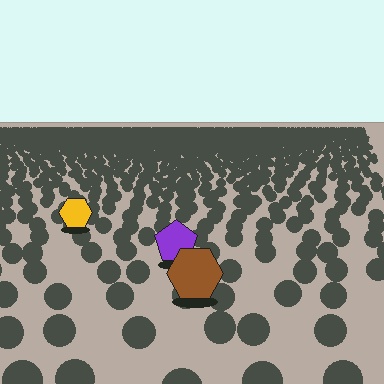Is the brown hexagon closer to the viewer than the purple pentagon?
Yes. The brown hexagon is closer — you can tell from the texture gradient: the ground texture is coarser near it.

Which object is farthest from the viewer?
The yellow hexagon is farthest from the viewer. It appears smaller and the ground texture around it is denser.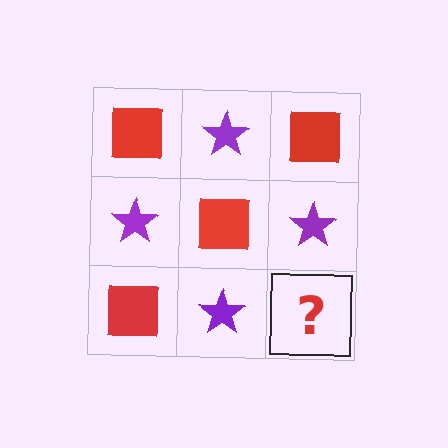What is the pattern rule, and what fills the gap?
The rule is that it alternates red square and purple star in a checkerboard pattern. The gap should be filled with a red square.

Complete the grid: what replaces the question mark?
The question mark should be replaced with a red square.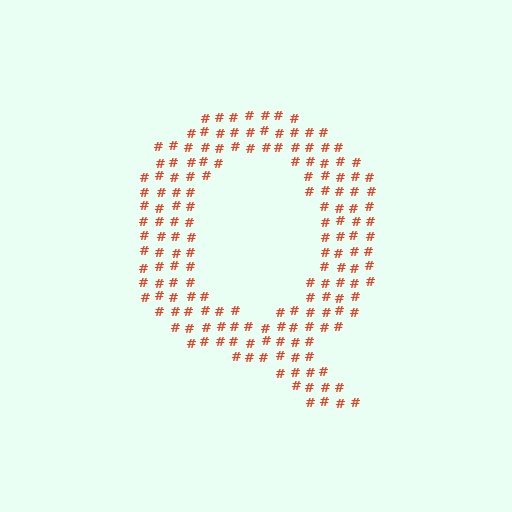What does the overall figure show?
The overall figure shows the letter Q.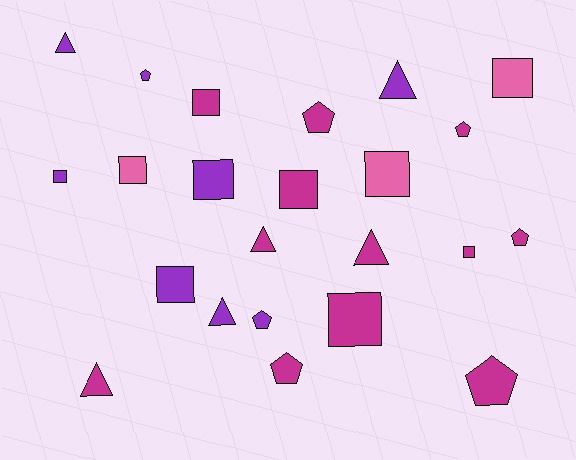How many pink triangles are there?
There are no pink triangles.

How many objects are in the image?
There are 23 objects.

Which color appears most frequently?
Magenta, with 12 objects.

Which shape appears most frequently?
Square, with 10 objects.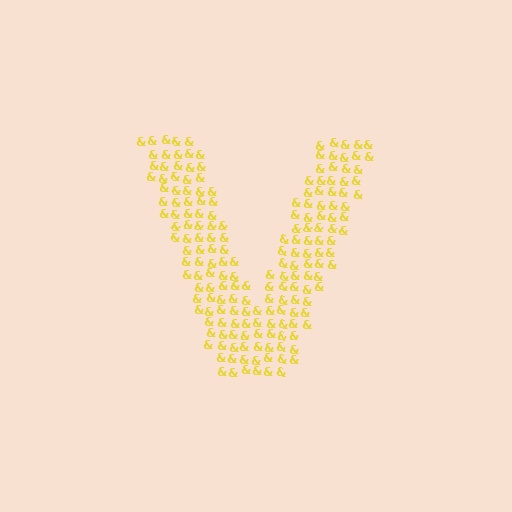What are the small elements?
The small elements are ampersands.